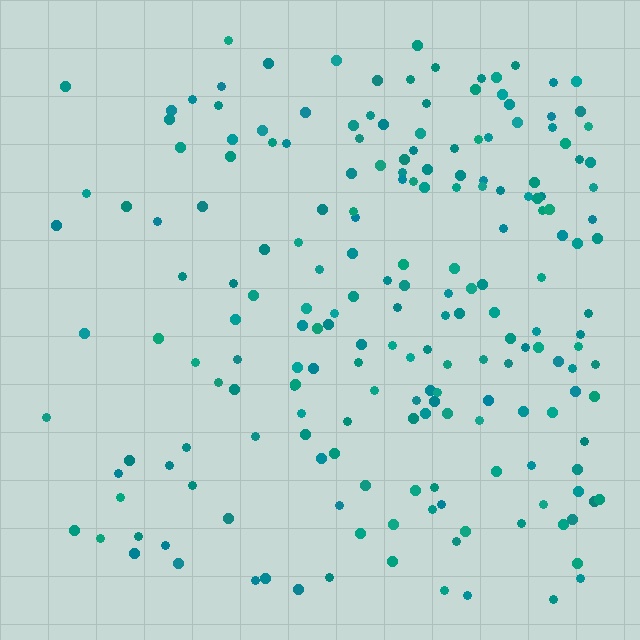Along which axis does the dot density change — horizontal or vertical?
Horizontal.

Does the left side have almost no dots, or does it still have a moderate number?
Still a moderate number, just noticeably fewer than the right.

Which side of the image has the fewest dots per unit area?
The left.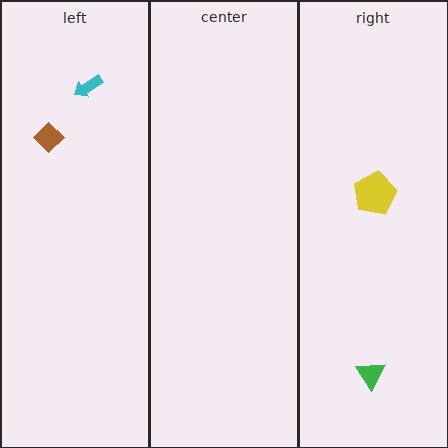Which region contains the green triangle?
The right region.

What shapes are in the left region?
The brown diamond, the cyan arrow.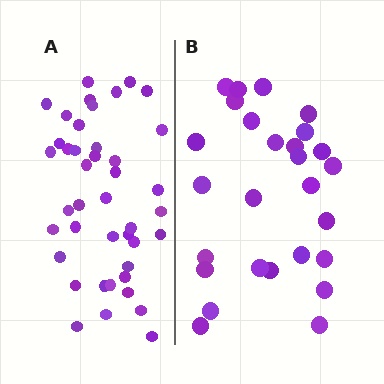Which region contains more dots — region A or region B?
Region A (the left region) has more dots.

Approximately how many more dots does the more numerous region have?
Region A has approximately 15 more dots than region B.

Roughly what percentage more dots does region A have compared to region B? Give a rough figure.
About 55% more.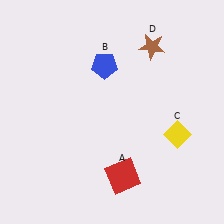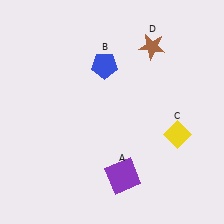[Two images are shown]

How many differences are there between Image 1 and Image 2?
There is 1 difference between the two images.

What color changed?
The square (A) changed from red in Image 1 to purple in Image 2.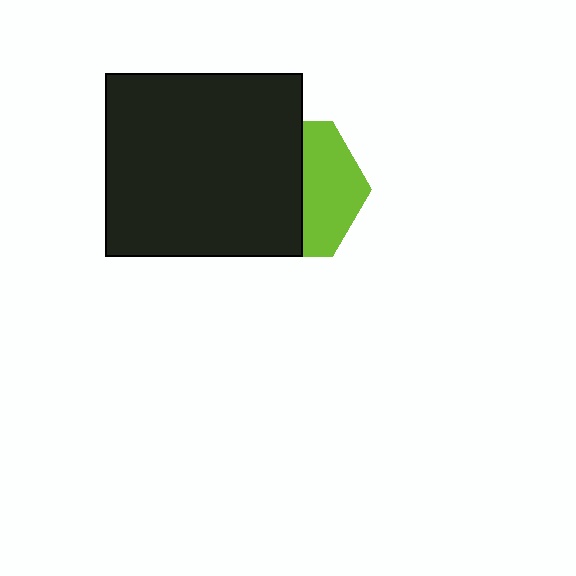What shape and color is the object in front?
The object in front is a black rectangle.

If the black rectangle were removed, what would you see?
You would see the complete lime hexagon.